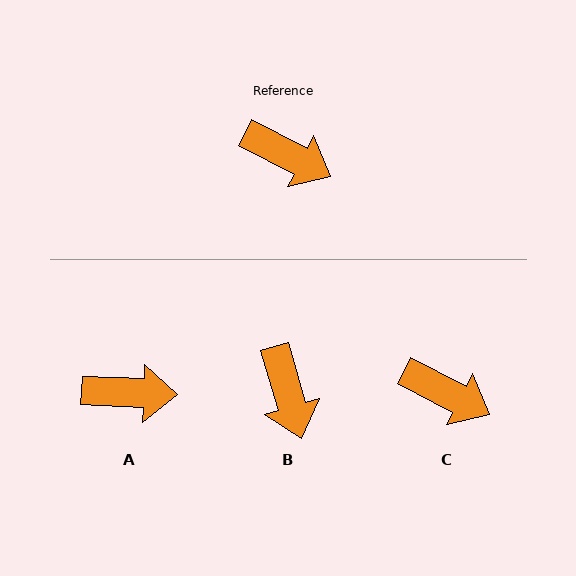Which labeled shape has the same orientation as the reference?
C.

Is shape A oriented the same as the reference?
No, it is off by about 25 degrees.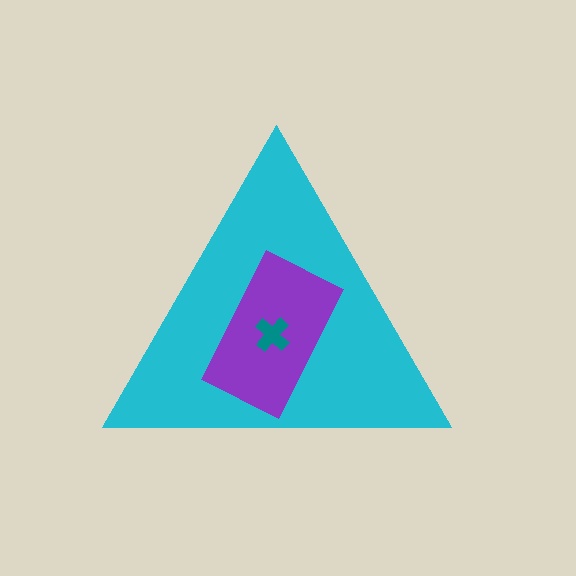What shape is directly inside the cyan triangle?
The purple rectangle.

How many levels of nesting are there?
3.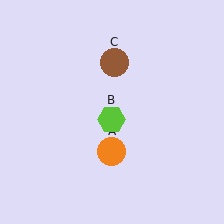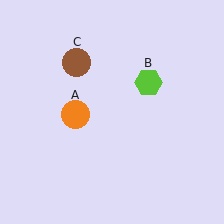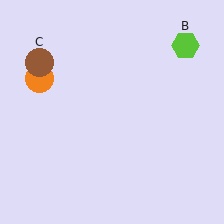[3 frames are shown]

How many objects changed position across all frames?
3 objects changed position: orange circle (object A), lime hexagon (object B), brown circle (object C).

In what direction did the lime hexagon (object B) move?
The lime hexagon (object B) moved up and to the right.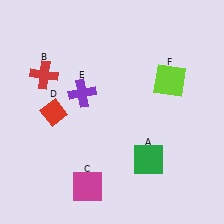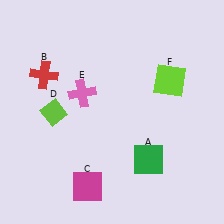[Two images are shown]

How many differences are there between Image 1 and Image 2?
There are 2 differences between the two images.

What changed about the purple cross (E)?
In Image 1, E is purple. In Image 2, it changed to pink.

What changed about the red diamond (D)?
In Image 1, D is red. In Image 2, it changed to lime.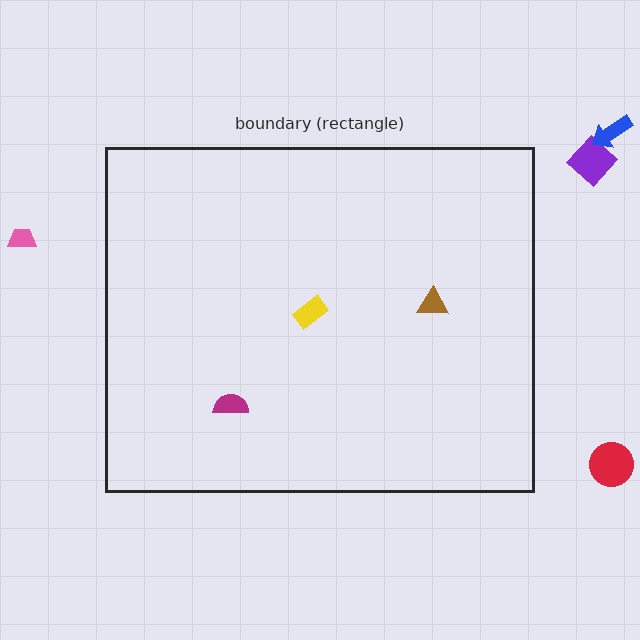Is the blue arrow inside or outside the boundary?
Outside.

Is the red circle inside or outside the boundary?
Outside.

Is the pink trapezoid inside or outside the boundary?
Outside.